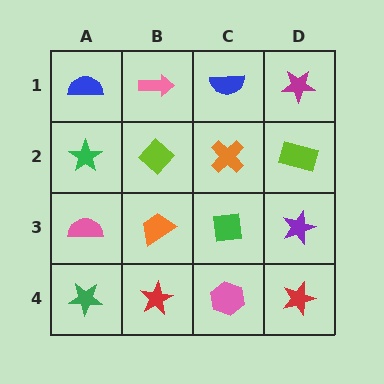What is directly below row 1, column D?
A lime rectangle.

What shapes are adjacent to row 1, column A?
A green star (row 2, column A), a pink arrow (row 1, column B).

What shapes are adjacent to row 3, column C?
An orange cross (row 2, column C), a pink hexagon (row 4, column C), an orange trapezoid (row 3, column B), a purple star (row 3, column D).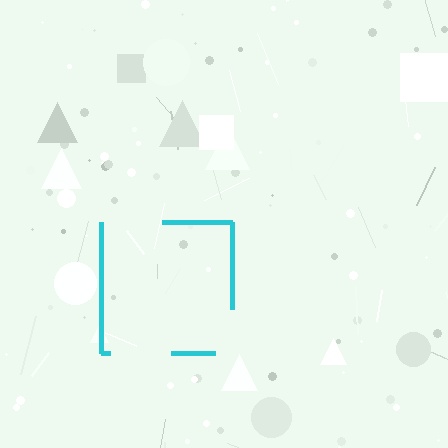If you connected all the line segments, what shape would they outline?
They would outline a square.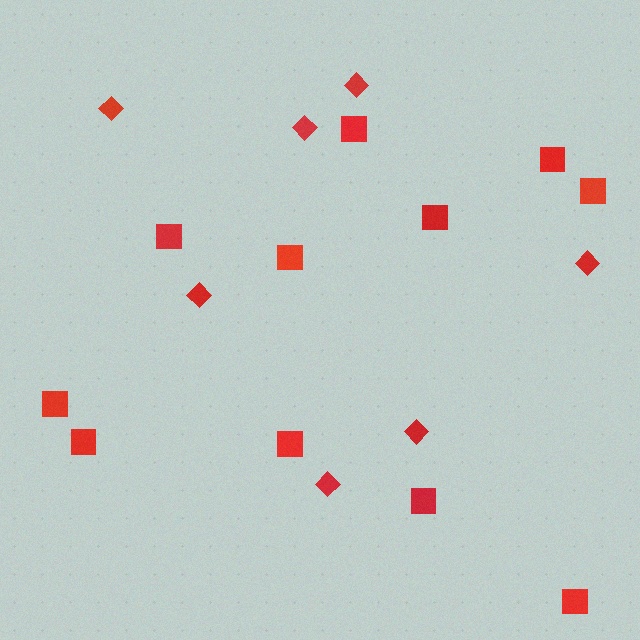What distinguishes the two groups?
There are 2 groups: one group of diamonds (7) and one group of squares (11).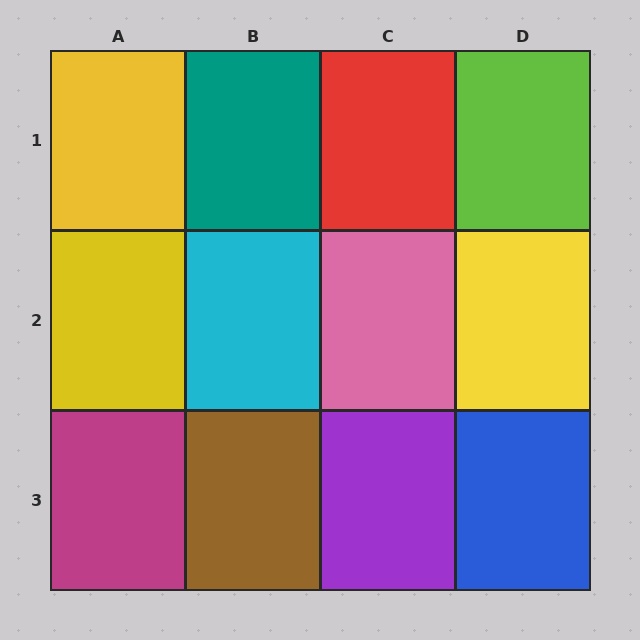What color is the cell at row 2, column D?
Yellow.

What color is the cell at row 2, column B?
Cyan.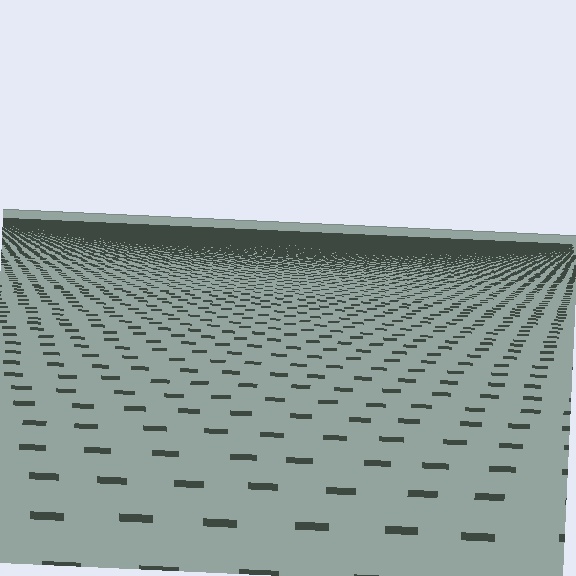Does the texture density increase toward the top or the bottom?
Density increases toward the top.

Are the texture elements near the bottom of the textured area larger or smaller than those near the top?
Larger. Near the bottom, elements are closer to the viewer and appear at a bigger on-screen size.